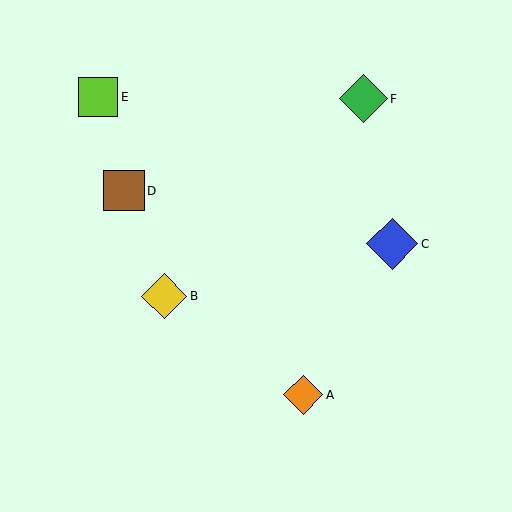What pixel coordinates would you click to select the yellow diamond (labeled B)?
Click at (164, 296) to select the yellow diamond B.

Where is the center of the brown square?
The center of the brown square is at (124, 191).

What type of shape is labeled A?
Shape A is an orange diamond.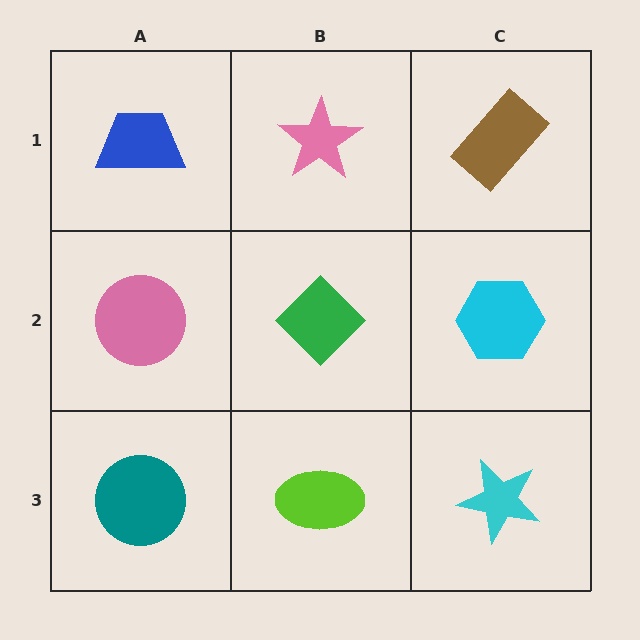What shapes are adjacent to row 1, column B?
A green diamond (row 2, column B), a blue trapezoid (row 1, column A), a brown rectangle (row 1, column C).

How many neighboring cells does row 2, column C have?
3.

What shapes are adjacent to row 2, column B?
A pink star (row 1, column B), a lime ellipse (row 3, column B), a pink circle (row 2, column A), a cyan hexagon (row 2, column C).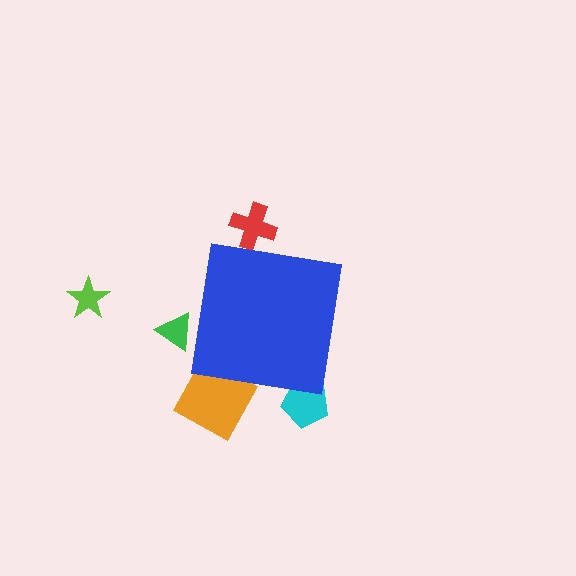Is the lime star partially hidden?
No, the lime star is fully visible.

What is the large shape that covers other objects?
A blue square.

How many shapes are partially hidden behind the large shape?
4 shapes are partially hidden.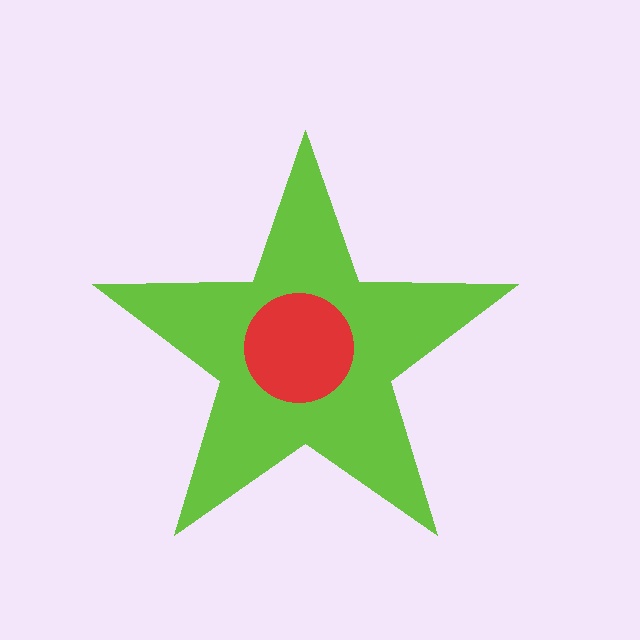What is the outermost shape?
The lime star.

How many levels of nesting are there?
2.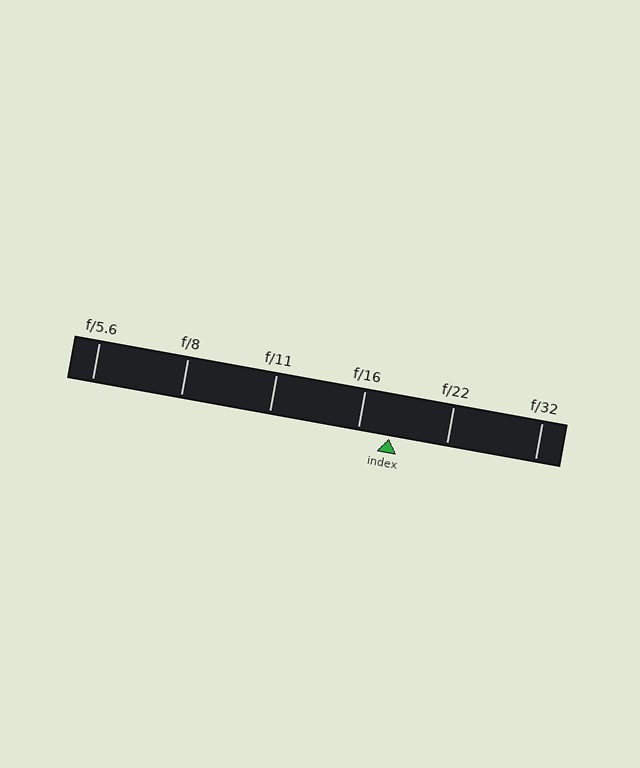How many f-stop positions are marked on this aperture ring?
There are 6 f-stop positions marked.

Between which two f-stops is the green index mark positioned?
The index mark is between f/16 and f/22.